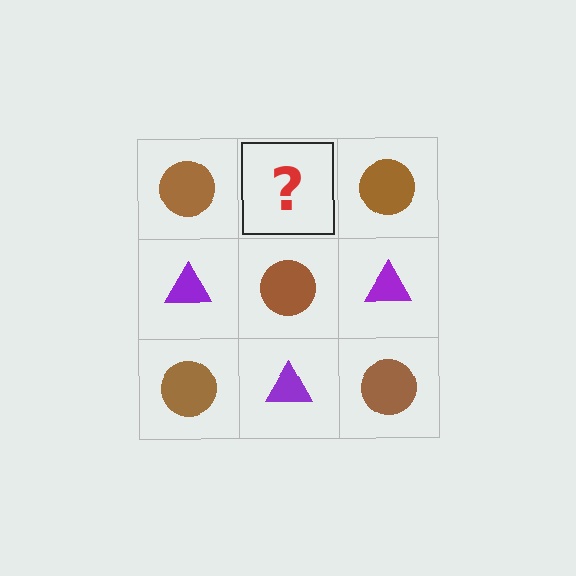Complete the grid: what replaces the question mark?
The question mark should be replaced with a purple triangle.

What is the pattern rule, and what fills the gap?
The rule is that it alternates brown circle and purple triangle in a checkerboard pattern. The gap should be filled with a purple triangle.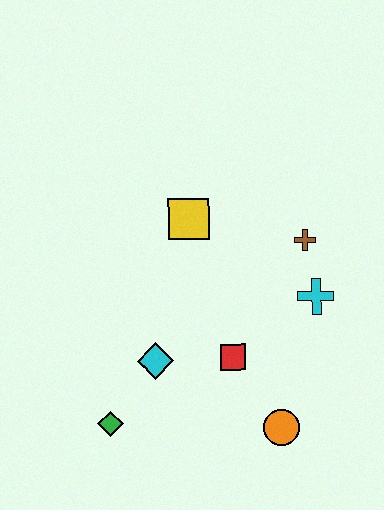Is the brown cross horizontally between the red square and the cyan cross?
Yes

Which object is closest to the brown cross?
The cyan cross is closest to the brown cross.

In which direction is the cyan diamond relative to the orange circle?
The cyan diamond is to the left of the orange circle.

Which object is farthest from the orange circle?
The yellow square is farthest from the orange circle.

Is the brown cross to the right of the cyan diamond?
Yes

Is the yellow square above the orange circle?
Yes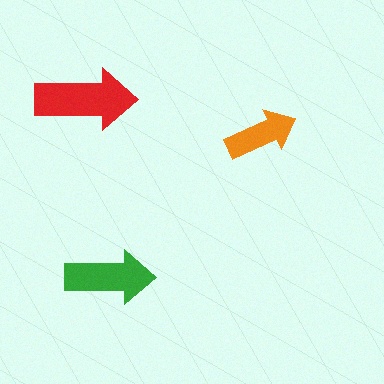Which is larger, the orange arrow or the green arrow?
The green one.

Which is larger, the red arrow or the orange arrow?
The red one.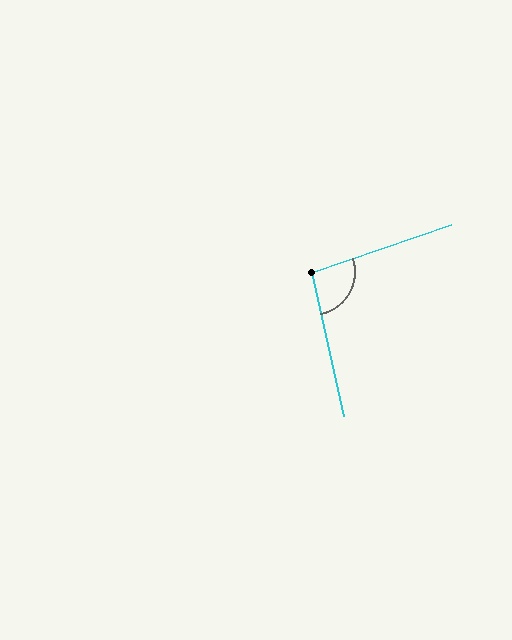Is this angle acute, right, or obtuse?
It is obtuse.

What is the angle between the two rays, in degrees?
Approximately 97 degrees.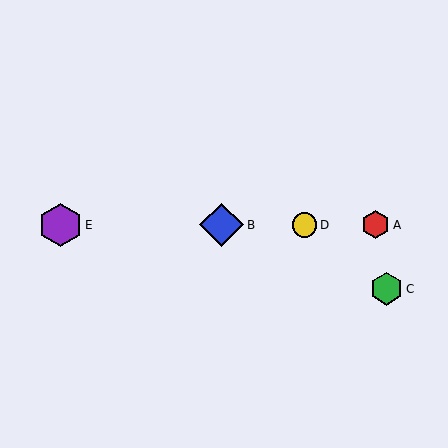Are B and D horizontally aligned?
Yes, both are at y≈225.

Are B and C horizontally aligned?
No, B is at y≈225 and C is at y≈289.